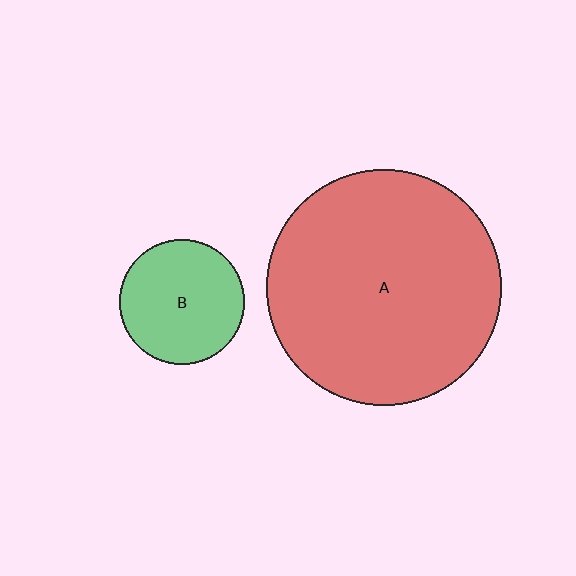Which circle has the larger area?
Circle A (red).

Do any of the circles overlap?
No, none of the circles overlap.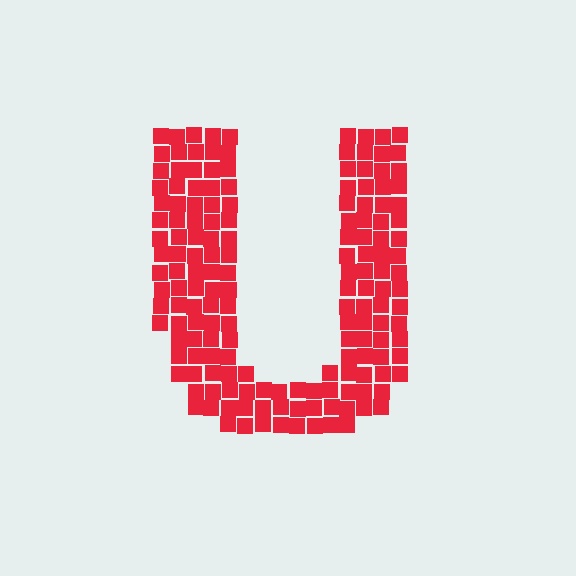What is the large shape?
The large shape is the letter U.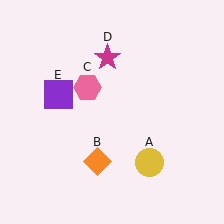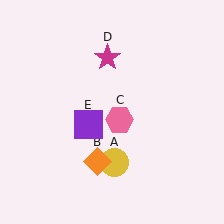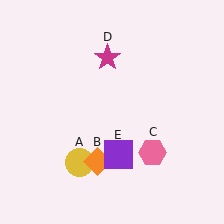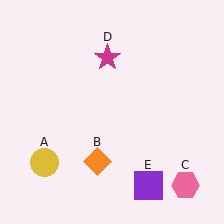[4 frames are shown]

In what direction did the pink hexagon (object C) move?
The pink hexagon (object C) moved down and to the right.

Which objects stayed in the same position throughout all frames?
Orange diamond (object B) and magenta star (object D) remained stationary.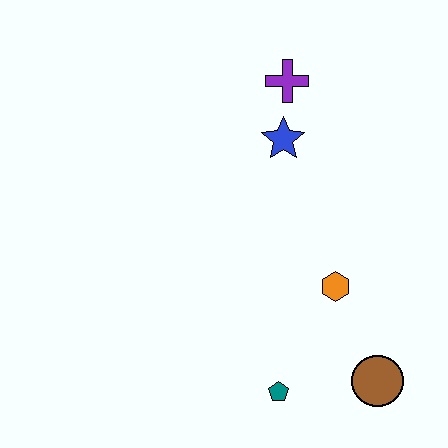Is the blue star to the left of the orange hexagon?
Yes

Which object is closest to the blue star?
The purple cross is closest to the blue star.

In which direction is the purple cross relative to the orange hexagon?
The purple cross is above the orange hexagon.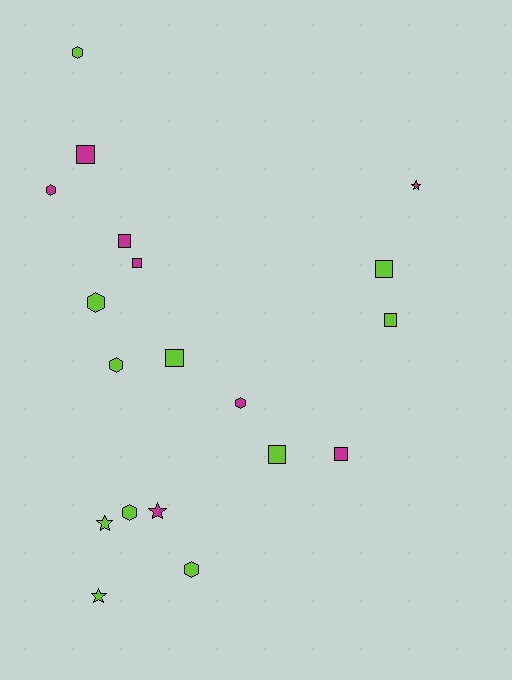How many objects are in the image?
There are 19 objects.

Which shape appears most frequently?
Square, with 8 objects.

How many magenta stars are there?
There are 2 magenta stars.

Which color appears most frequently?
Lime, with 11 objects.